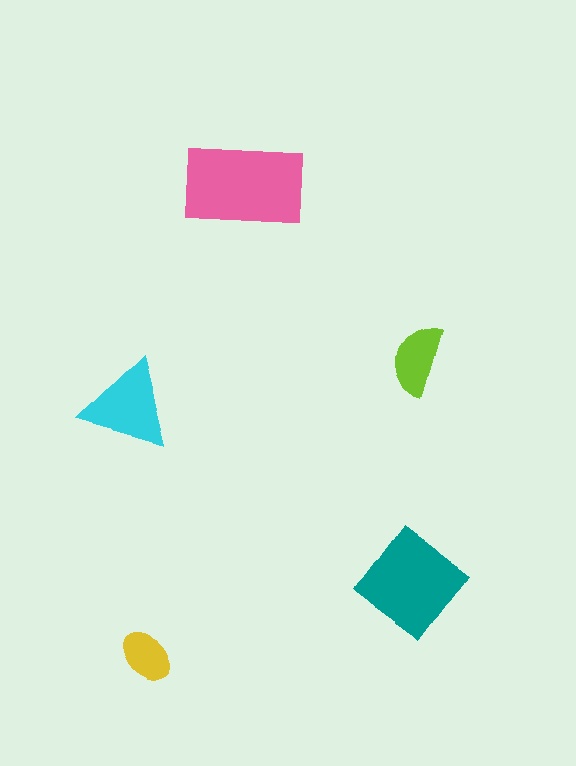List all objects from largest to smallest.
The pink rectangle, the teal diamond, the cyan triangle, the lime semicircle, the yellow ellipse.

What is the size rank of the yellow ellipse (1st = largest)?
5th.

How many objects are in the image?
There are 5 objects in the image.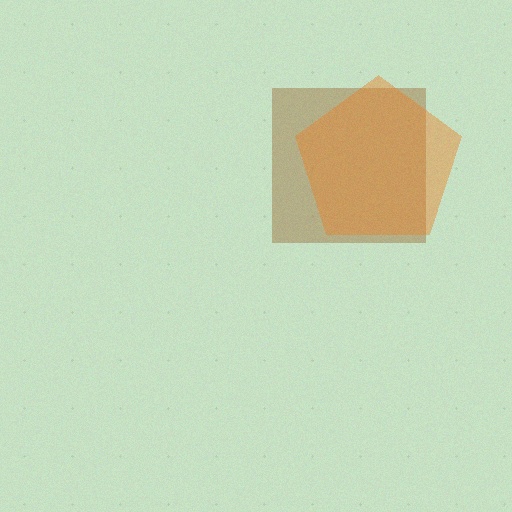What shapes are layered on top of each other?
The layered shapes are: a brown square, an orange pentagon.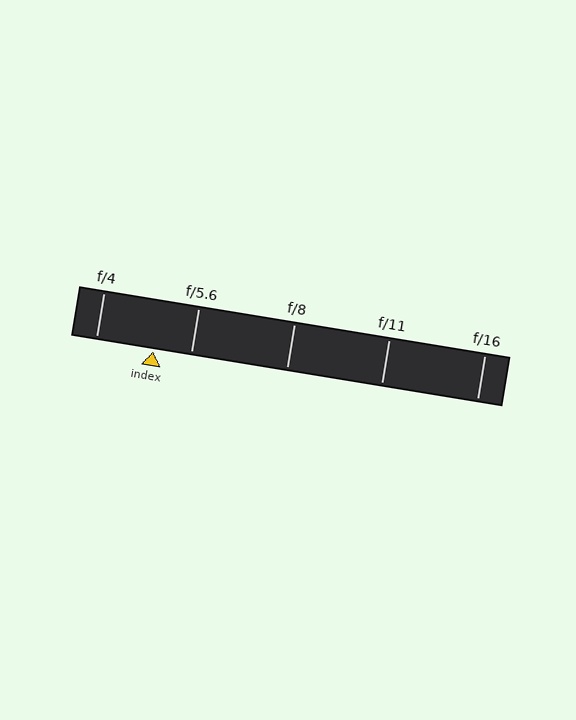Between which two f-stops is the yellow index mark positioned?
The index mark is between f/4 and f/5.6.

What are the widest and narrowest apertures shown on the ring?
The widest aperture shown is f/4 and the narrowest is f/16.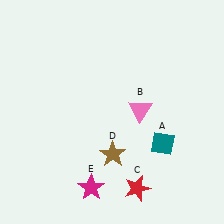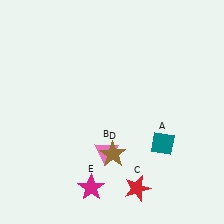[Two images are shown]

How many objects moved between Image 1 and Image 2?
1 object moved between the two images.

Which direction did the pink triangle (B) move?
The pink triangle (B) moved down.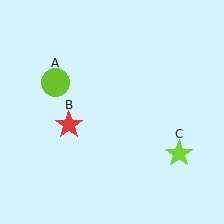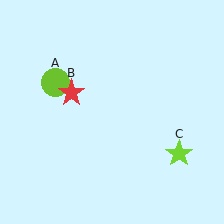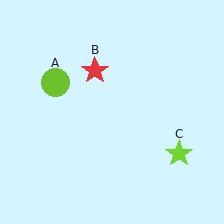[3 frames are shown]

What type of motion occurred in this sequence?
The red star (object B) rotated clockwise around the center of the scene.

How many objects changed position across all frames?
1 object changed position: red star (object B).